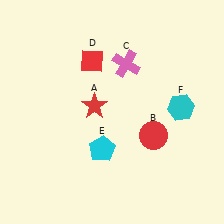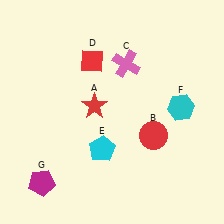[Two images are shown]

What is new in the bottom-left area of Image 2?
A magenta pentagon (G) was added in the bottom-left area of Image 2.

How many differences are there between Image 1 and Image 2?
There is 1 difference between the two images.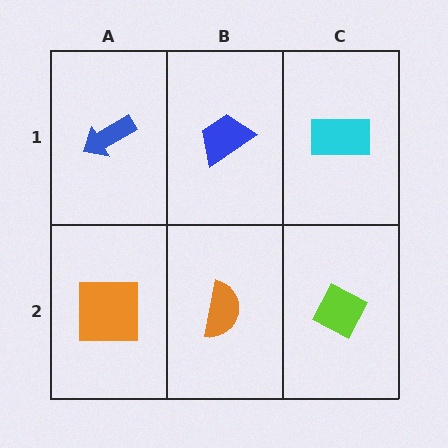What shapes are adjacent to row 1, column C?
A lime diamond (row 2, column C), a blue trapezoid (row 1, column B).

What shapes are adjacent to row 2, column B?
A blue trapezoid (row 1, column B), an orange square (row 2, column A), a lime diamond (row 2, column C).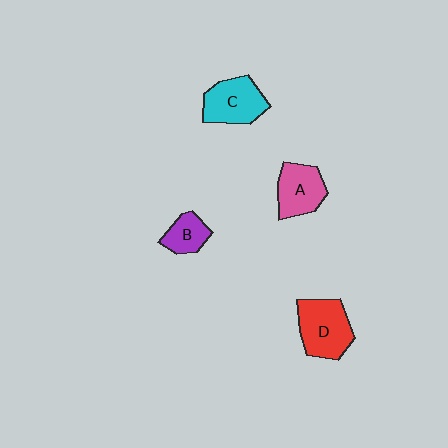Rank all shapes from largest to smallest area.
From largest to smallest: D (red), C (cyan), A (pink), B (purple).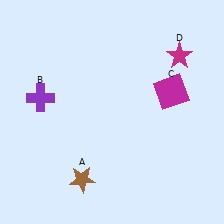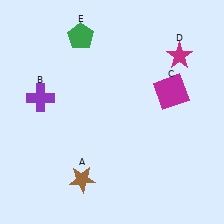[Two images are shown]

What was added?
A green pentagon (E) was added in Image 2.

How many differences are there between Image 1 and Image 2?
There is 1 difference between the two images.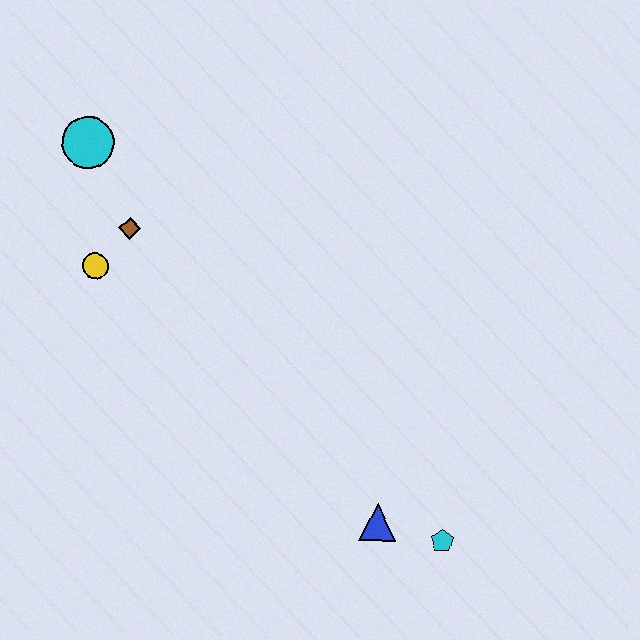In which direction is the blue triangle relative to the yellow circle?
The blue triangle is to the right of the yellow circle.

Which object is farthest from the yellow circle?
The cyan pentagon is farthest from the yellow circle.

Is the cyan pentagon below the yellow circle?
Yes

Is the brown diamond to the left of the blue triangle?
Yes